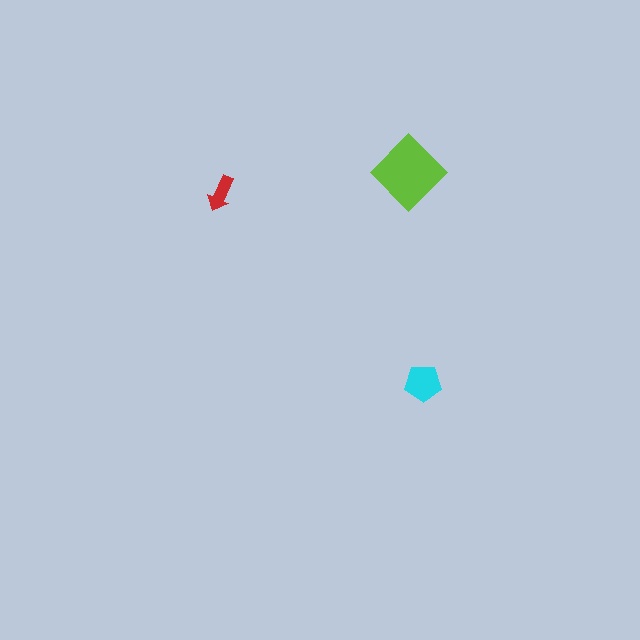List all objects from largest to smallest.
The lime diamond, the cyan pentagon, the red arrow.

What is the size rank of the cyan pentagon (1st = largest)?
2nd.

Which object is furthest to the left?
The red arrow is leftmost.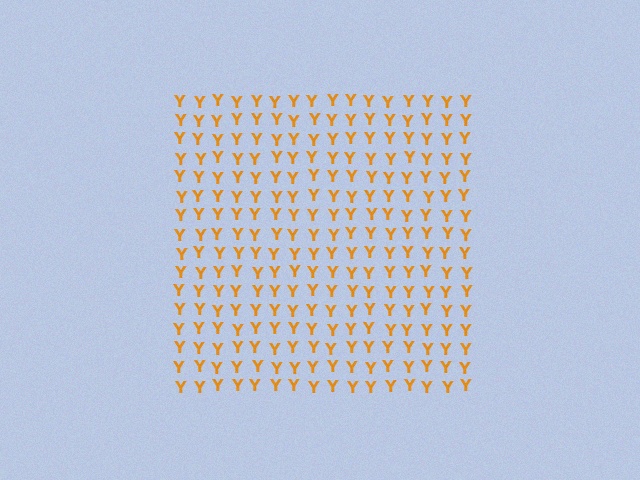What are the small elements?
The small elements are letter Y's.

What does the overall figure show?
The overall figure shows a square.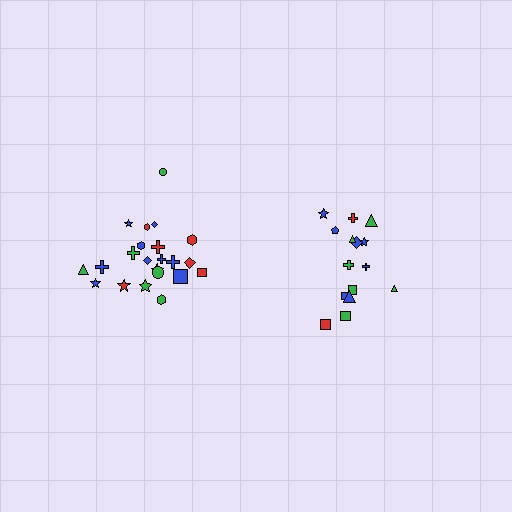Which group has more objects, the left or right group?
The left group.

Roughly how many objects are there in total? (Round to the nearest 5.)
Roughly 35 objects in total.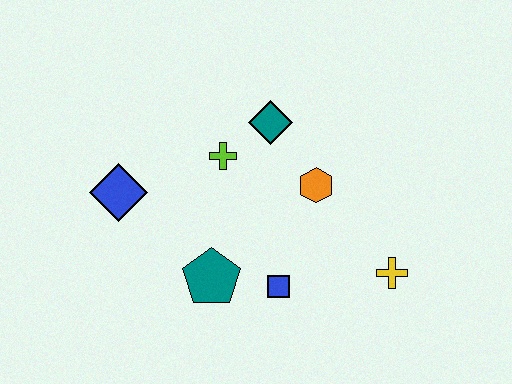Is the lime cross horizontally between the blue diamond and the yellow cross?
Yes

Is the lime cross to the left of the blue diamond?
No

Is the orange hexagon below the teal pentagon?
No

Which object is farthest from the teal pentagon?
The yellow cross is farthest from the teal pentagon.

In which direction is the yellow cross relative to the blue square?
The yellow cross is to the right of the blue square.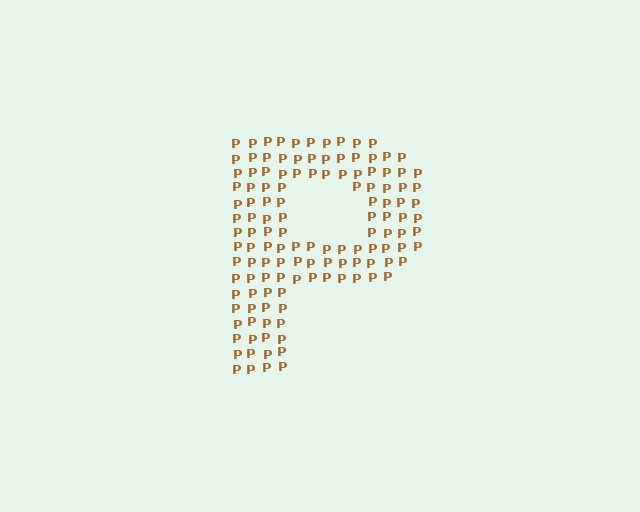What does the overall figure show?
The overall figure shows the letter P.